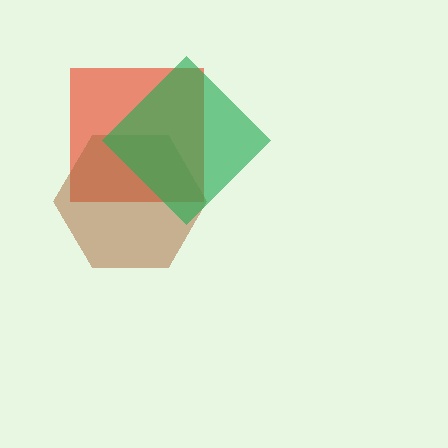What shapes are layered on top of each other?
The layered shapes are: a red square, a brown hexagon, a green diamond.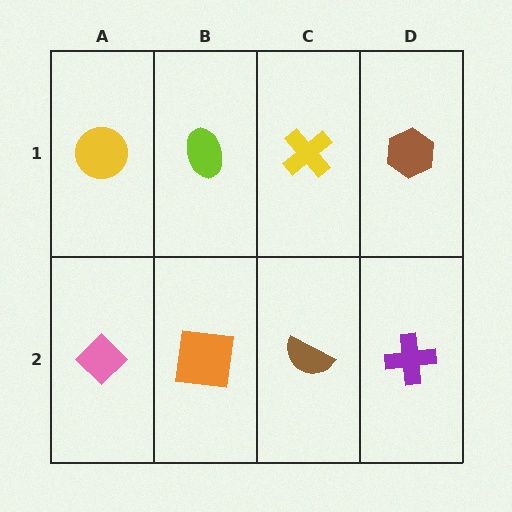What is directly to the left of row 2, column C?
An orange square.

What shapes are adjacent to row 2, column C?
A yellow cross (row 1, column C), an orange square (row 2, column B), a purple cross (row 2, column D).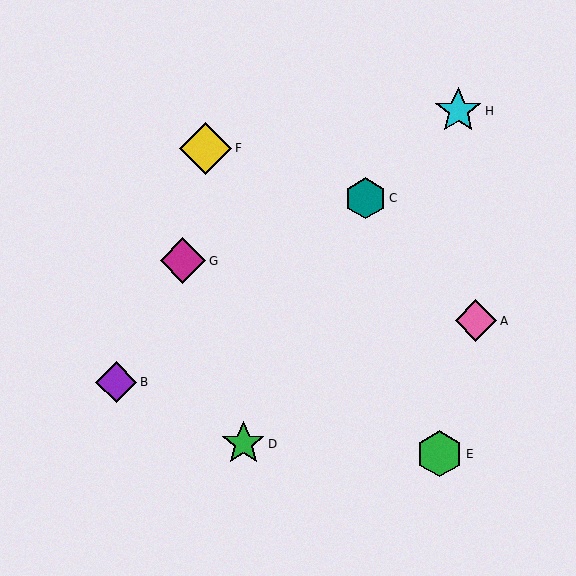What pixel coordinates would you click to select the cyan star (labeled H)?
Click at (458, 111) to select the cyan star H.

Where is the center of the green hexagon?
The center of the green hexagon is at (440, 454).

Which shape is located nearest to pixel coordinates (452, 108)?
The cyan star (labeled H) at (458, 111) is nearest to that location.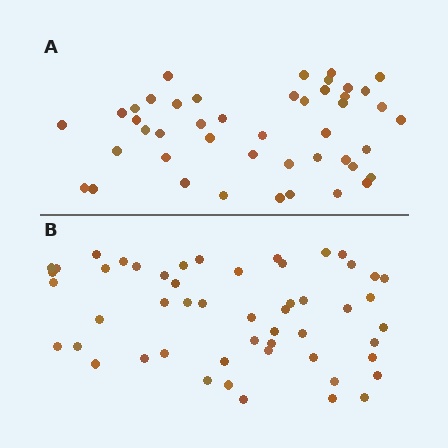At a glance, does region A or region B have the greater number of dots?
Region B (the bottom region) has more dots.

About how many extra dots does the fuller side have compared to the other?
Region B has roughly 8 or so more dots than region A.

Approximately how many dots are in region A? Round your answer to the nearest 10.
About 40 dots. (The exact count is 45, which rounds to 40.)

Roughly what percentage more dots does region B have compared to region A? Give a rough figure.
About 15% more.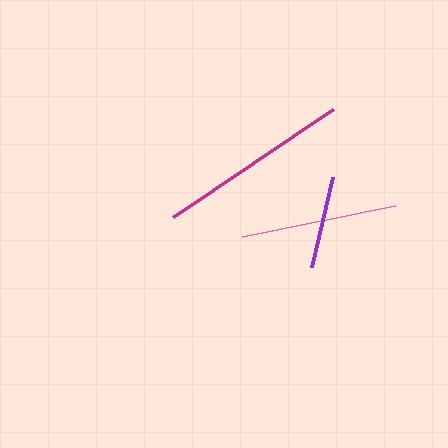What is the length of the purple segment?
The purple segment is approximately 92 pixels long.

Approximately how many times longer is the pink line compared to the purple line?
The pink line is approximately 1.7 times the length of the purple line.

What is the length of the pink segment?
The pink segment is approximately 155 pixels long.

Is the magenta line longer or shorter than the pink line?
The magenta line is longer than the pink line.